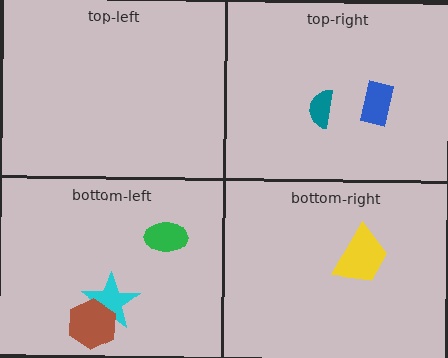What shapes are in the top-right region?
The blue rectangle, the teal semicircle.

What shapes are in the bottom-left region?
The cyan star, the green ellipse, the brown hexagon.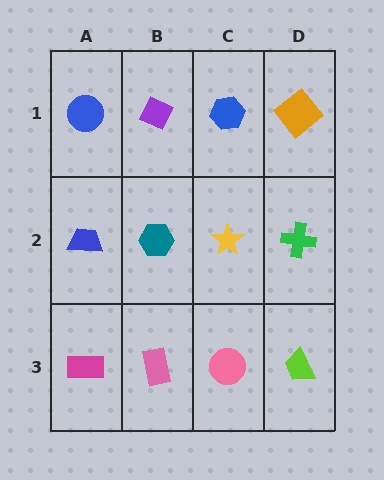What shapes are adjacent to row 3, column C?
A yellow star (row 2, column C), a pink rectangle (row 3, column B), a lime trapezoid (row 3, column D).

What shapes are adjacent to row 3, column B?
A teal hexagon (row 2, column B), a magenta rectangle (row 3, column A), a pink circle (row 3, column C).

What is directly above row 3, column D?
A green cross.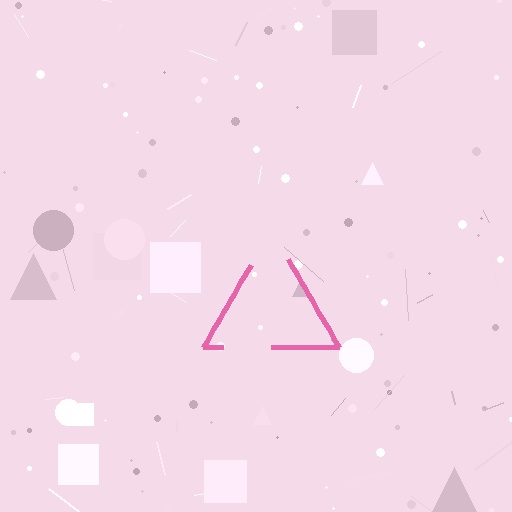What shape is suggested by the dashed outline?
The dashed outline suggests a triangle.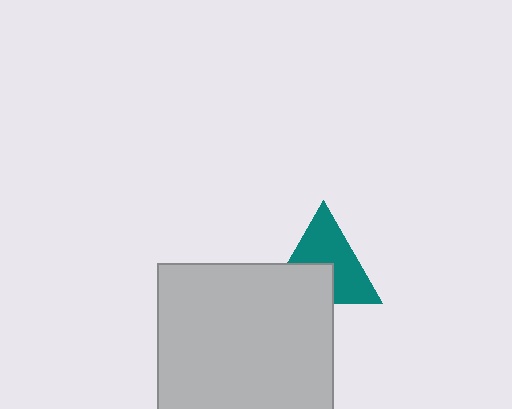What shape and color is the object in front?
The object in front is a light gray square.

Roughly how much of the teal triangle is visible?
About half of it is visible (roughly 62%).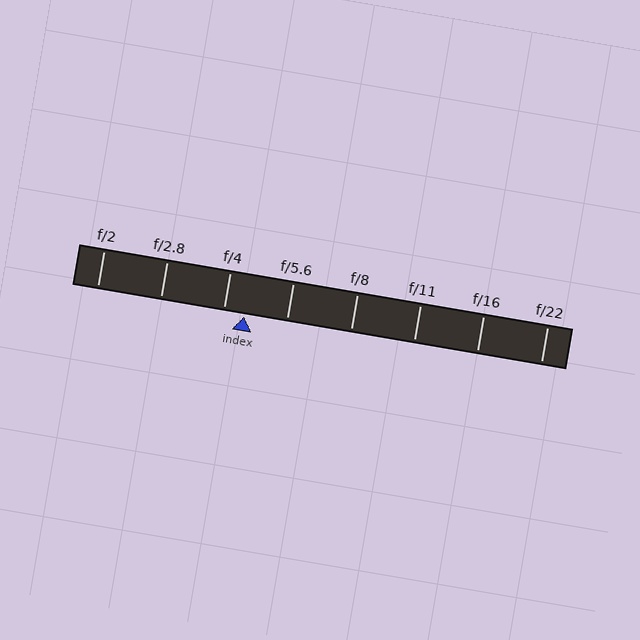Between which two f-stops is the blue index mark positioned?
The index mark is between f/4 and f/5.6.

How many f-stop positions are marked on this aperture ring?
There are 8 f-stop positions marked.